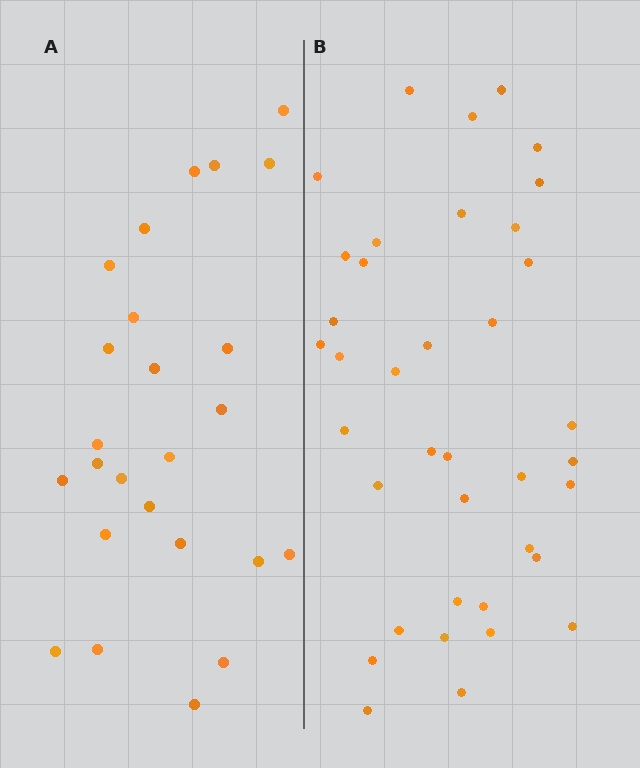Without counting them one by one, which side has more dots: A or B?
Region B (the right region) has more dots.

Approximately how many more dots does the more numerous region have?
Region B has approximately 15 more dots than region A.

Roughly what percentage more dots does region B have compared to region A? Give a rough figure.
About 50% more.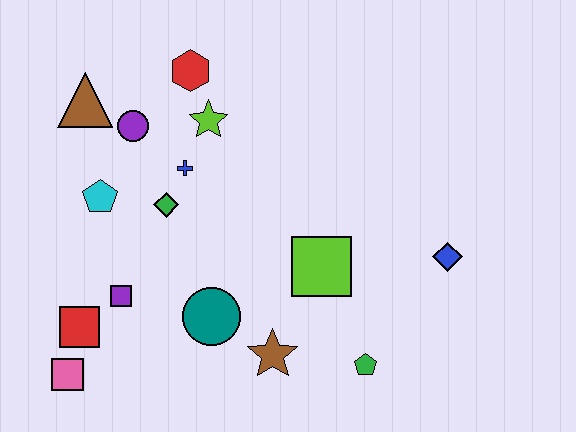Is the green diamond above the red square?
Yes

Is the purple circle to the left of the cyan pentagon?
No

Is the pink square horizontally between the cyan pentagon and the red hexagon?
No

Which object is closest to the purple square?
The red square is closest to the purple square.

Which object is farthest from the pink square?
The blue diamond is farthest from the pink square.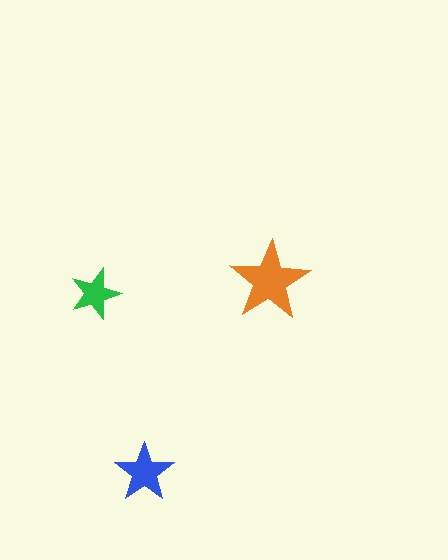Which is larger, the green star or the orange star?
The orange one.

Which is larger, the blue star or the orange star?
The orange one.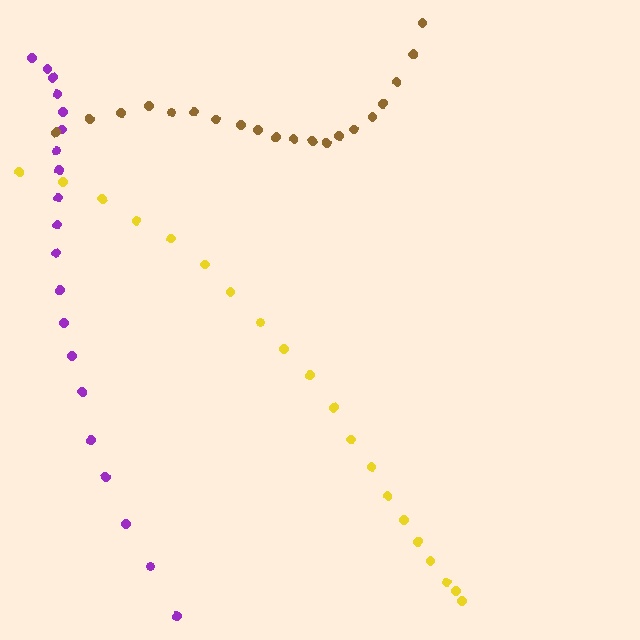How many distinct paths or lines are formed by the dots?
There are 3 distinct paths.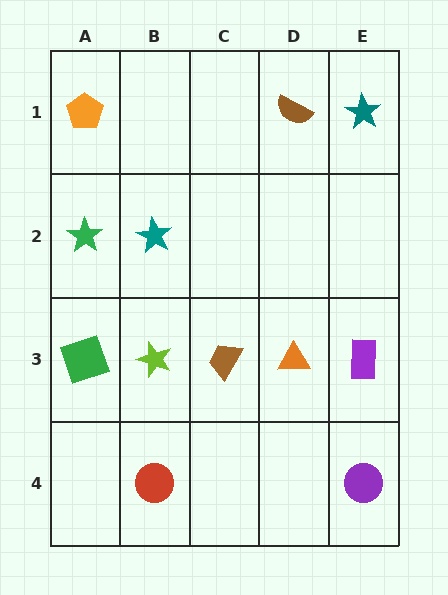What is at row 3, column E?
A purple rectangle.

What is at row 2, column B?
A teal star.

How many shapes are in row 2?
2 shapes.